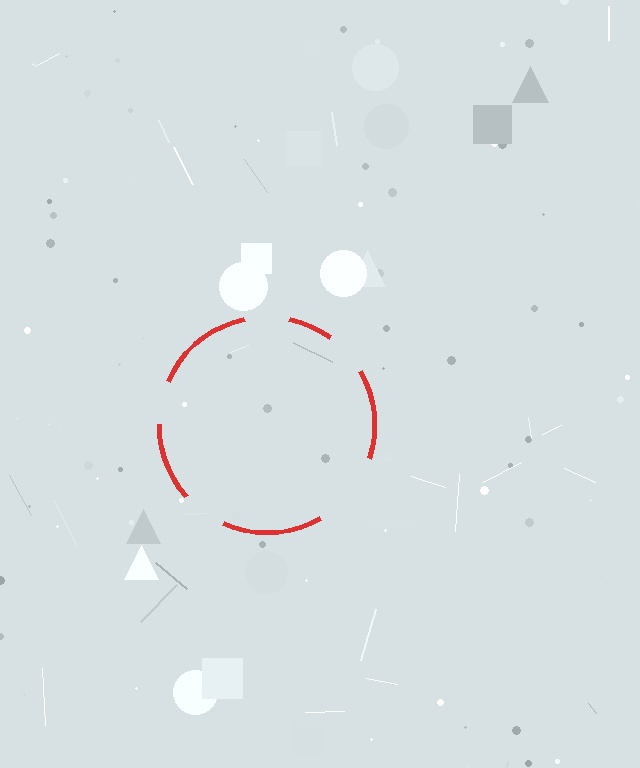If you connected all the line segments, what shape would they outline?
They would outline a circle.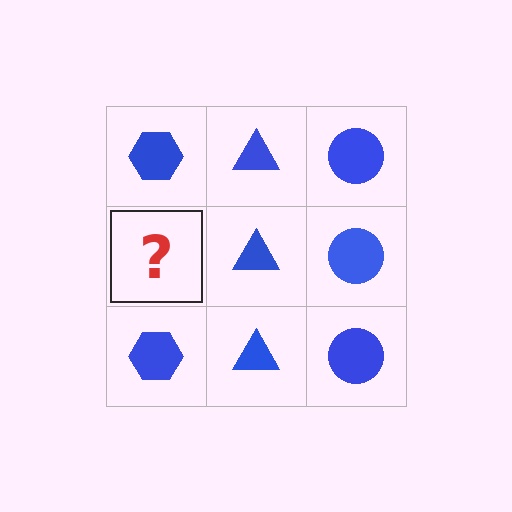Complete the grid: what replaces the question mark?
The question mark should be replaced with a blue hexagon.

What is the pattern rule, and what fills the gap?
The rule is that each column has a consistent shape. The gap should be filled with a blue hexagon.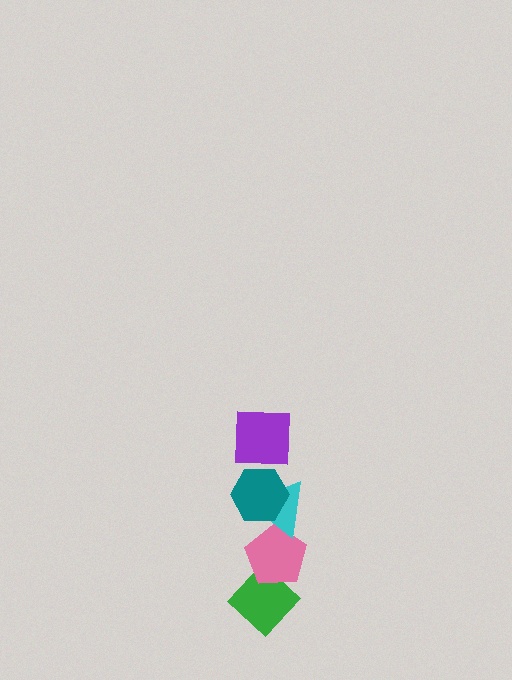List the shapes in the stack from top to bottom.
From top to bottom: the purple square, the teal hexagon, the cyan triangle, the pink pentagon, the green diamond.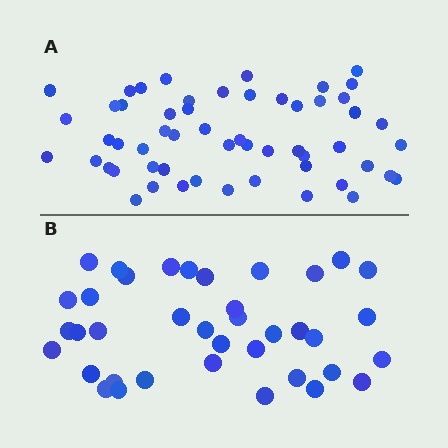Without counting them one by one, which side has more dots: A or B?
Region A (the top region) has more dots.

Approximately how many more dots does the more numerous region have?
Region A has approximately 15 more dots than region B.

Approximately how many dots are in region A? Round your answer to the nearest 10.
About 60 dots. (The exact count is 55, which rounds to 60.)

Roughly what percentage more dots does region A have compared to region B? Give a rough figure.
About 45% more.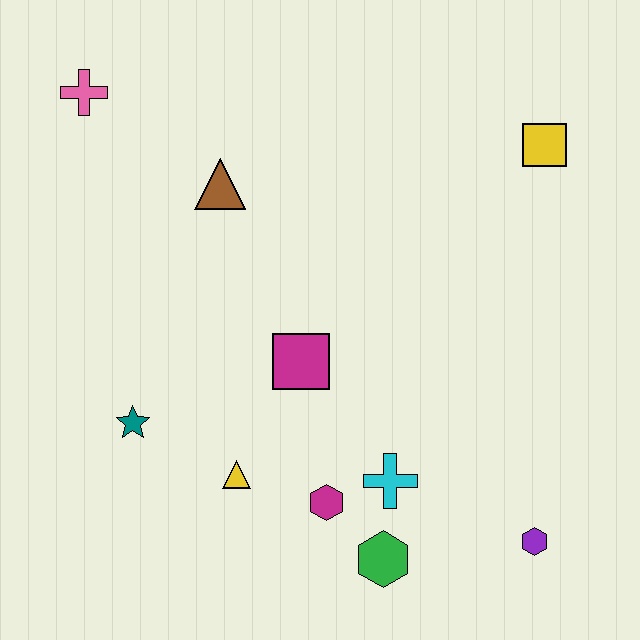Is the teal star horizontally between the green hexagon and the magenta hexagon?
No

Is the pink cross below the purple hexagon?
No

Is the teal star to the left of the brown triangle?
Yes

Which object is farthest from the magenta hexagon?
The pink cross is farthest from the magenta hexagon.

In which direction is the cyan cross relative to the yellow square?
The cyan cross is below the yellow square.